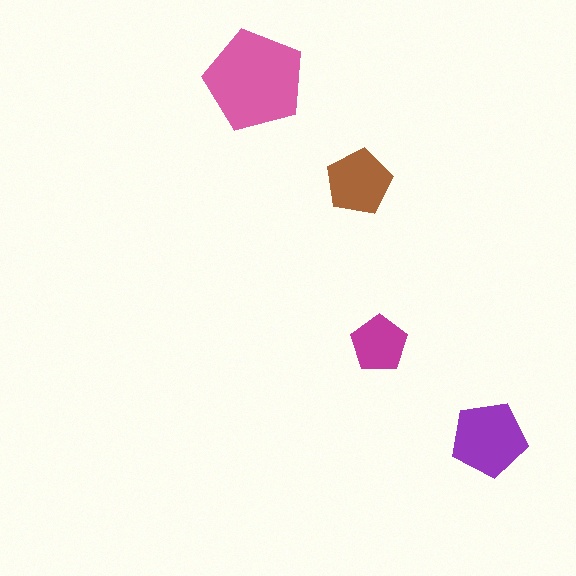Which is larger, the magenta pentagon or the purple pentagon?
The purple one.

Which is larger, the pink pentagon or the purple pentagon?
The pink one.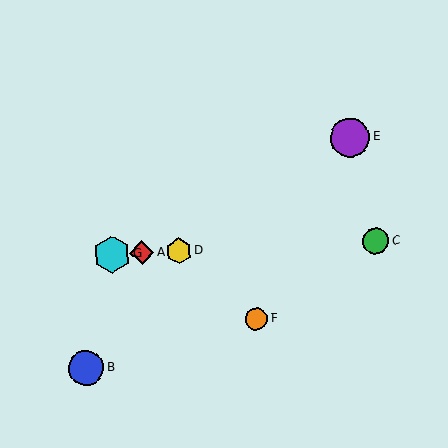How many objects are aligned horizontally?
4 objects (A, C, D, G) are aligned horizontally.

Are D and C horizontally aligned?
Yes, both are at y≈251.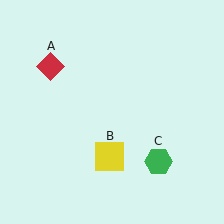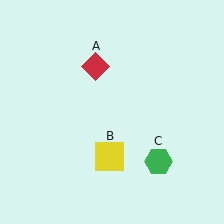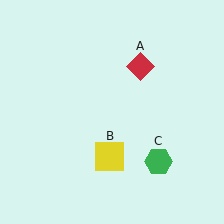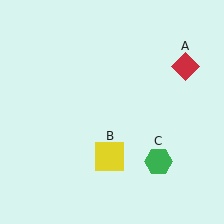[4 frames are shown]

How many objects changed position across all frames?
1 object changed position: red diamond (object A).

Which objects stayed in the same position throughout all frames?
Yellow square (object B) and green hexagon (object C) remained stationary.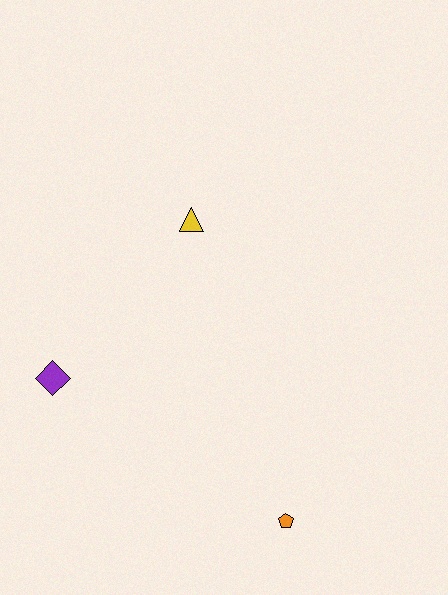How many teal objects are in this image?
There are no teal objects.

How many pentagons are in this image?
There is 1 pentagon.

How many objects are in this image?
There are 3 objects.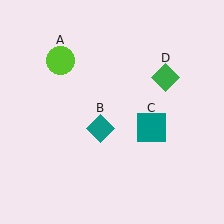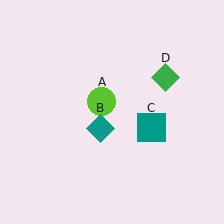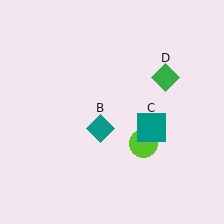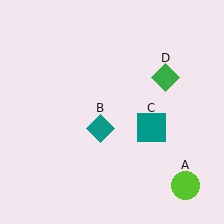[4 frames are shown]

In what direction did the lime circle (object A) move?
The lime circle (object A) moved down and to the right.